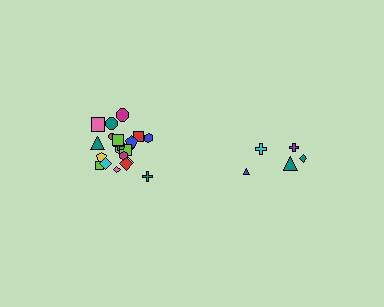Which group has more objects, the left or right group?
The left group.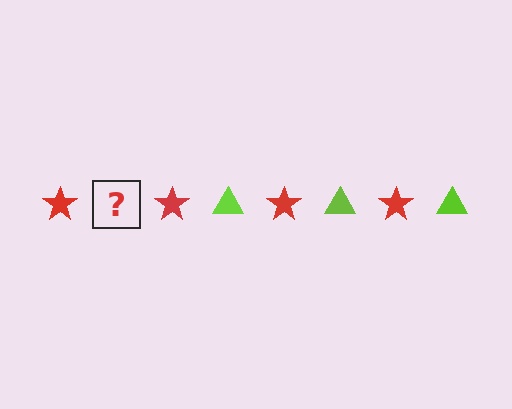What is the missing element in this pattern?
The missing element is a lime triangle.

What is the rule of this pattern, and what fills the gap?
The rule is that the pattern alternates between red star and lime triangle. The gap should be filled with a lime triangle.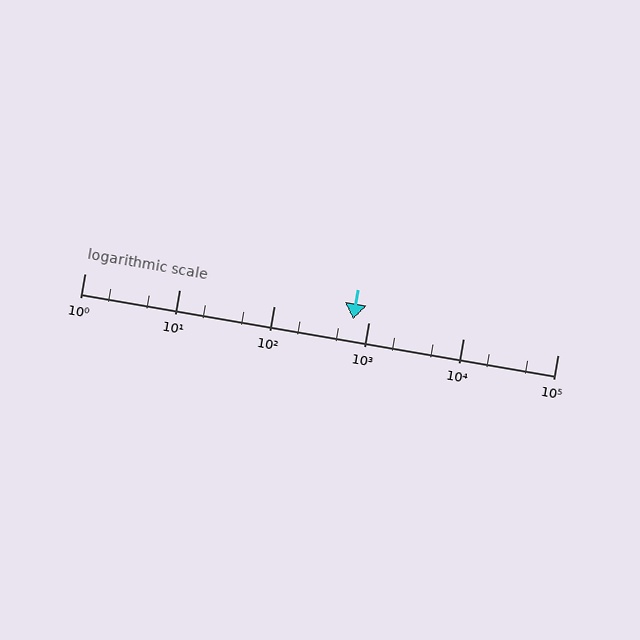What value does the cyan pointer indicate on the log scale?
The pointer indicates approximately 690.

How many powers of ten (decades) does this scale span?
The scale spans 5 decades, from 1 to 100000.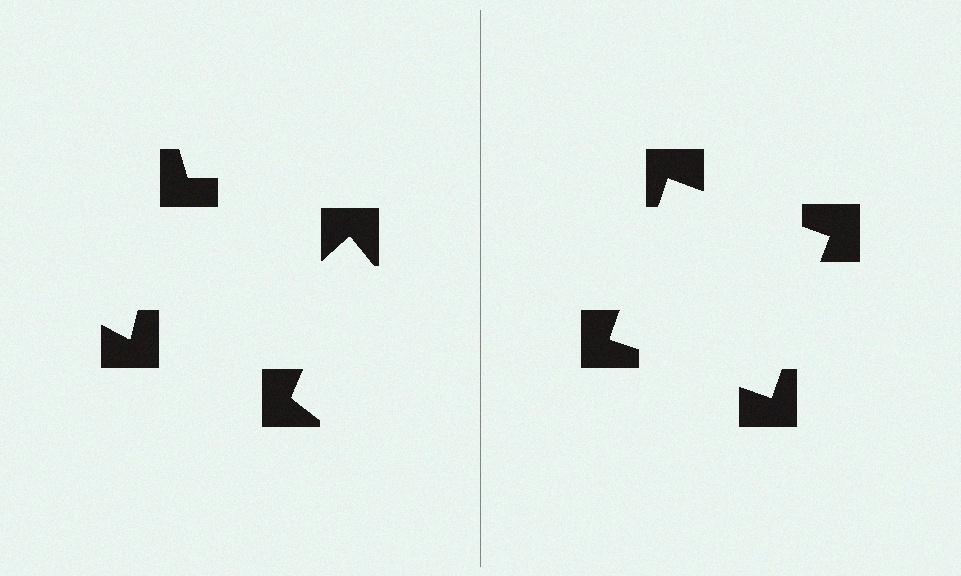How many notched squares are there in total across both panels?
8 — 4 on each side.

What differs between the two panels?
The notched squares are positioned identically on both sides; only the wedge orientations differ. On the right they align to a square; on the left they are misaligned.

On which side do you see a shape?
An illusory square appears on the right side. On the left side the wedge cuts are rotated, so no coherent shape forms.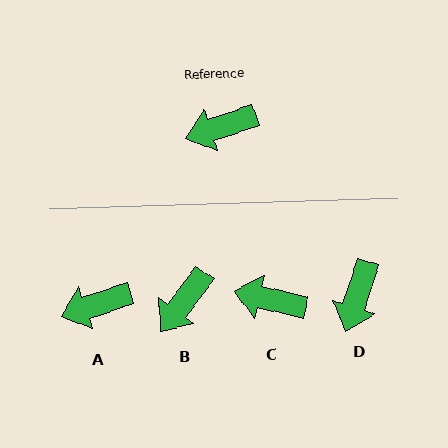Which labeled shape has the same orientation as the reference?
A.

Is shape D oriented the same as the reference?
No, it is off by about 53 degrees.